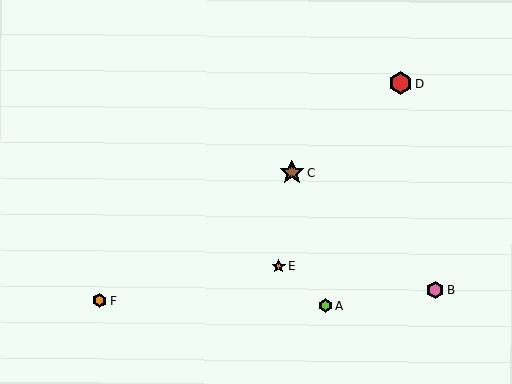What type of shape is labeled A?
Shape A is a lime hexagon.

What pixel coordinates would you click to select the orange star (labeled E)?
Click at (279, 266) to select the orange star E.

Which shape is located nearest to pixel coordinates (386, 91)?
The red hexagon (labeled D) at (401, 83) is nearest to that location.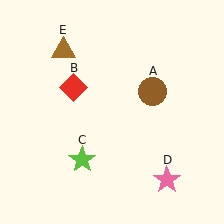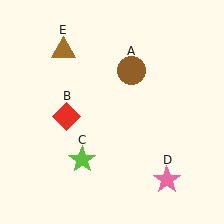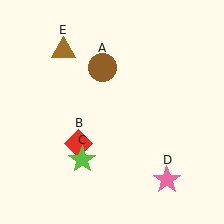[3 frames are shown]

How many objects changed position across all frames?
2 objects changed position: brown circle (object A), red diamond (object B).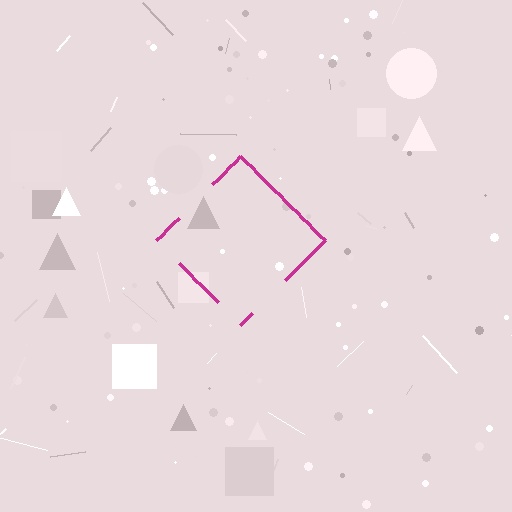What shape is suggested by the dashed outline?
The dashed outline suggests a diamond.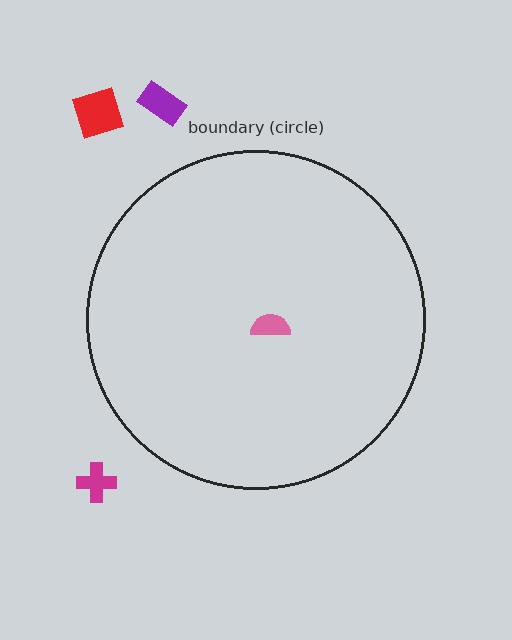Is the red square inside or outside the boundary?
Outside.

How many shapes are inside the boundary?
1 inside, 3 outside.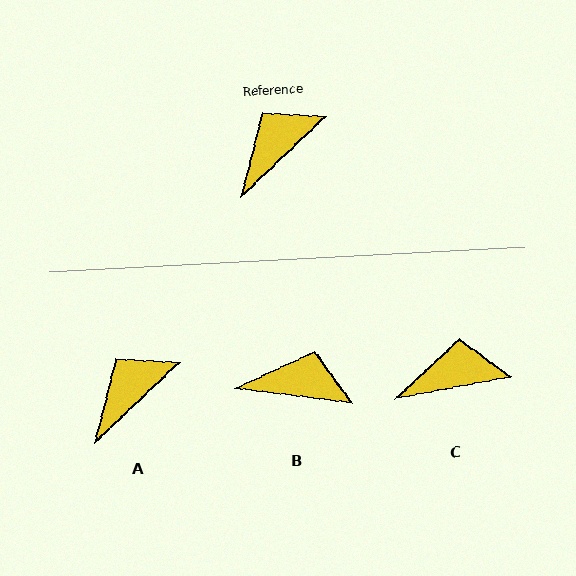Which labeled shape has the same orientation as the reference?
A.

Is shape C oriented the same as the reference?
No, it is off by about 33 degrees.